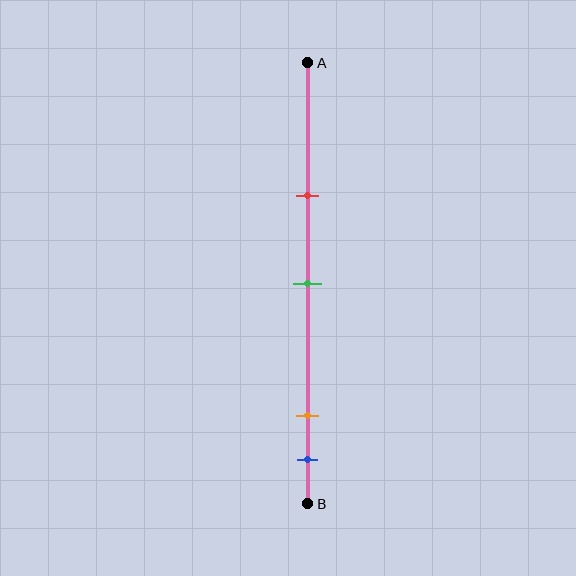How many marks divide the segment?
There are 4 marks dividing the segment.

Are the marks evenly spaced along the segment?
No, the marks are not evenly spaced.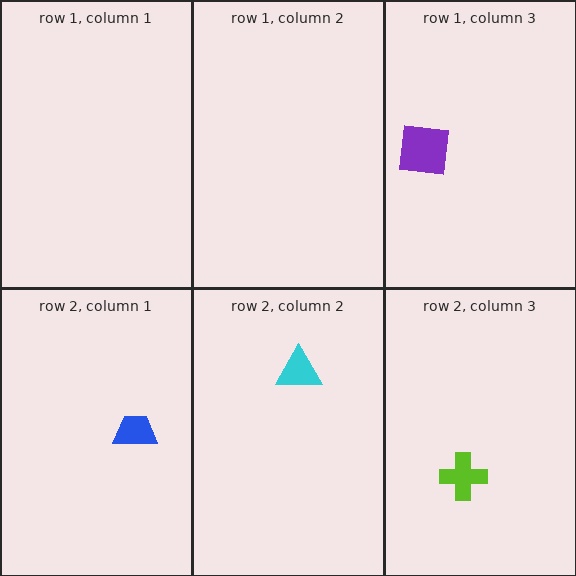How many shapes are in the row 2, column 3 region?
1.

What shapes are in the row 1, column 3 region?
The purple square.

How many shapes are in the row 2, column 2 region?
1.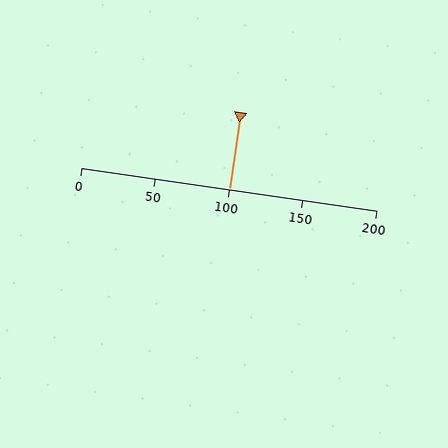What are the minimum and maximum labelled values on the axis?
The axis runs from 0 to 200.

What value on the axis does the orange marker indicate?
The marker indicates approximately 100.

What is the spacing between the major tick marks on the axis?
The major ticks are spaced 50 apart.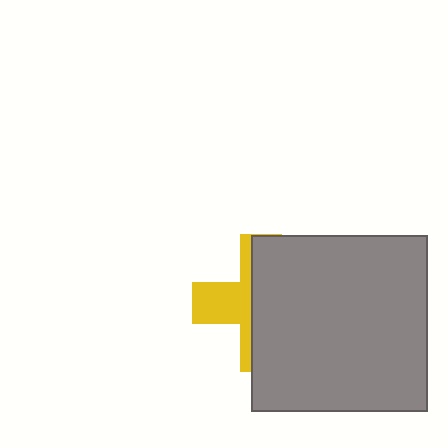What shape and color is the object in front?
The object in front is a gray square.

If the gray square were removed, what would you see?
You would see the complete yellow cross.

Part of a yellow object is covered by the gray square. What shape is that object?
It is a cross.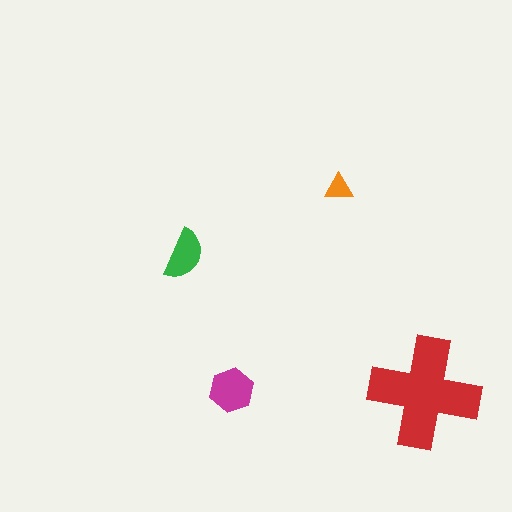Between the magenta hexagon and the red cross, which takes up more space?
The red cross.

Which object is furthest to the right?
The red cross is rightmost.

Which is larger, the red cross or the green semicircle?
The red cross.